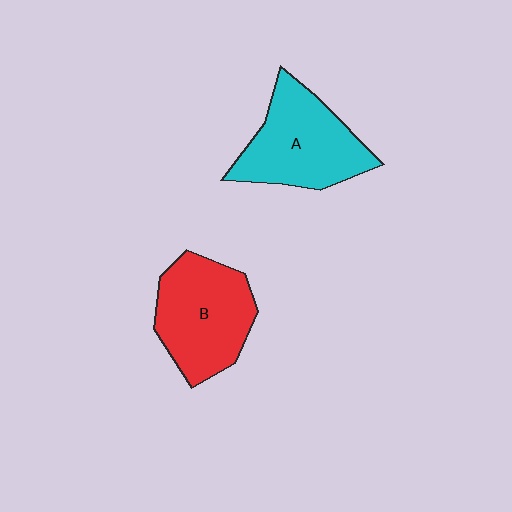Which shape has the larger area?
Shape A (cyan).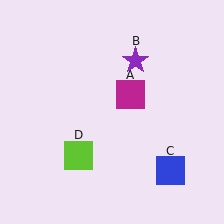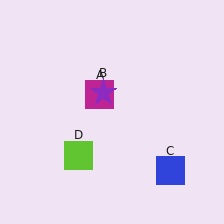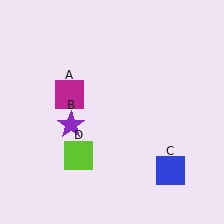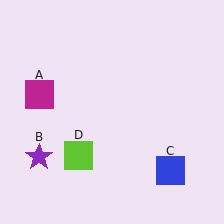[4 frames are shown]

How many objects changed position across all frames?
2 objects changed position: magenta square (object A), purple star (object B).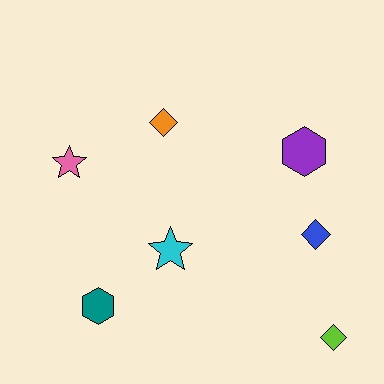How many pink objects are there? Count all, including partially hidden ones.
There is 1 pink object.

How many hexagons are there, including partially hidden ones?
There are 2 hexagons.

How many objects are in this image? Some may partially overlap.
There are 7 objects.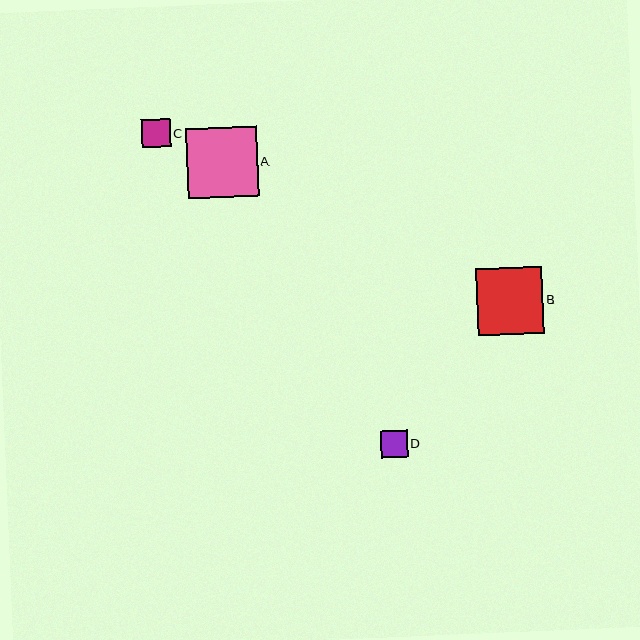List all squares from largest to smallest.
From largest to smallest: A, B, C, D.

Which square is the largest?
Square A is the largest with a size of approximately 70 pixels.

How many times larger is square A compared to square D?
Square A is approximately 2.6 times the size of square D.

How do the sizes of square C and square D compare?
Square C and square D are approximately the same size.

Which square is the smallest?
Square D is the smallest with a size of approximately 27 pixels.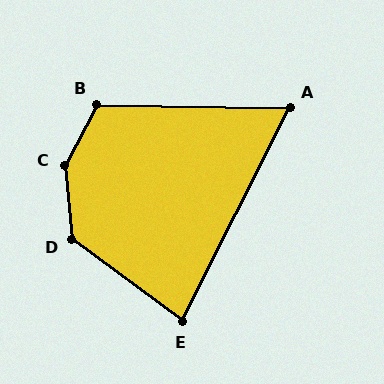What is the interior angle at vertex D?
Approximately 131 degrees (obtuse).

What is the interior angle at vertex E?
Approximately 80 degrees (acute).